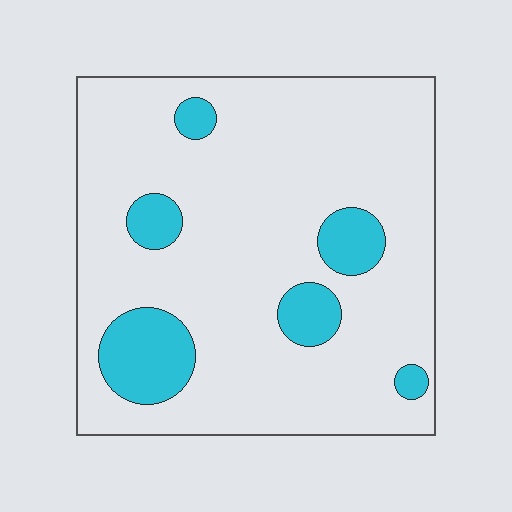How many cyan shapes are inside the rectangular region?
6.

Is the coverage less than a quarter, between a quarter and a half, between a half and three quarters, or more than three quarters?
Less than a quarter.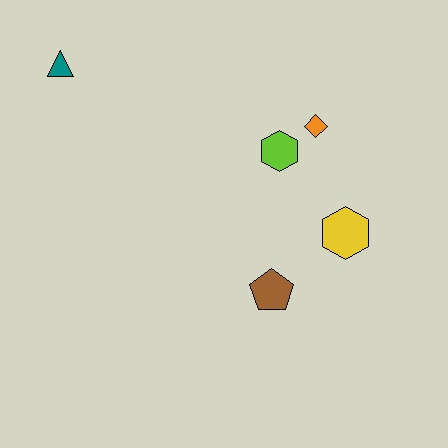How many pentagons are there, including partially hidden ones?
There is 1 pentagon.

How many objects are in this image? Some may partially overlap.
There are 5 objects.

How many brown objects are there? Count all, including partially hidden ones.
There is 1 brown object.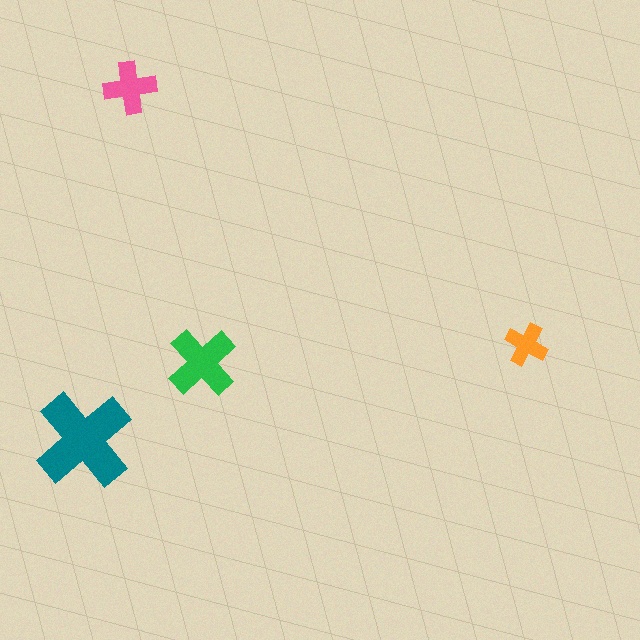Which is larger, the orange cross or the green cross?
The green one.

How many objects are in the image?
There are 4 objects in the image.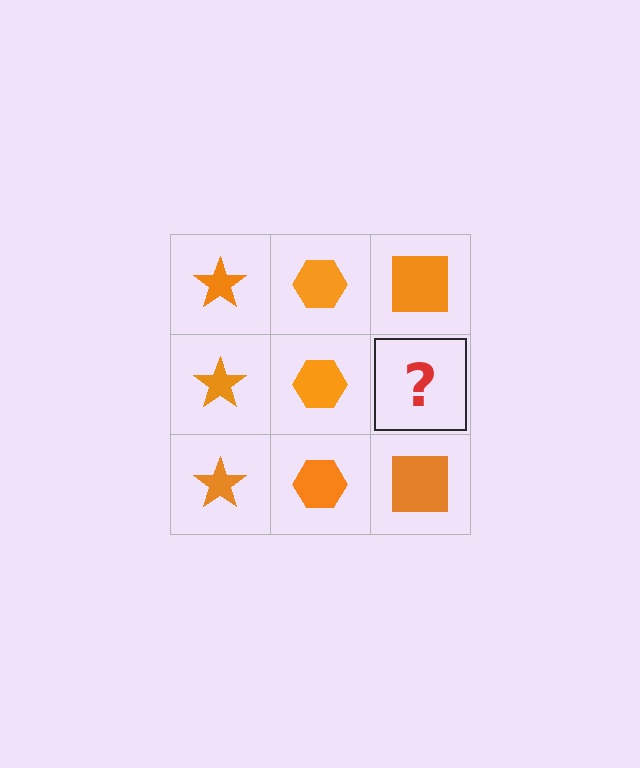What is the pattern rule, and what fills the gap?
The rule is that each column has a consistent shape. The gap should be filled with an orange square.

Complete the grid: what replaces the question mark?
The question mark should be replaced with an orange square.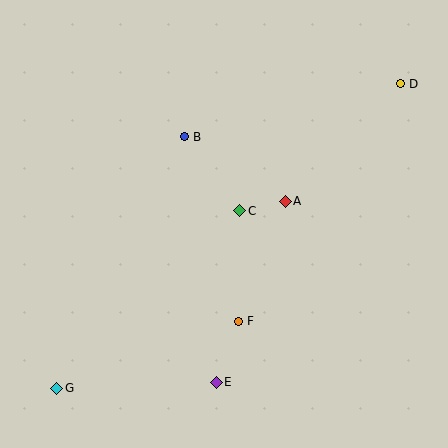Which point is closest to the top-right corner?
Point D is closest to the top-right corner.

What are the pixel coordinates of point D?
Point D is at (401, 84).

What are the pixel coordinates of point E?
Point E is at (216, 382).